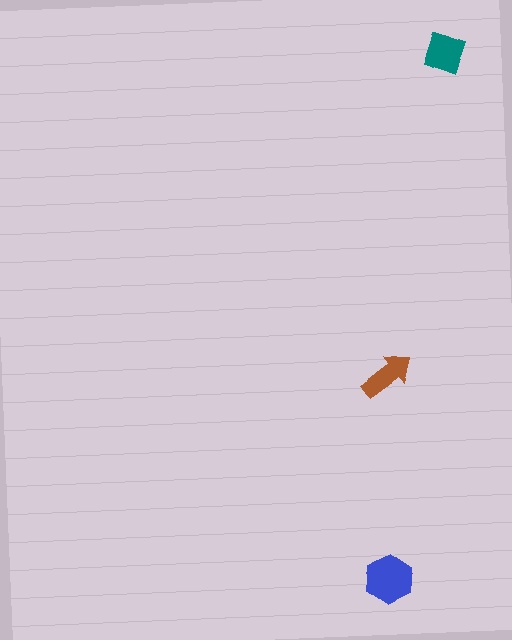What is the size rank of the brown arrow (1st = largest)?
3rd.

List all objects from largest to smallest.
The blue hexagon, the teal diamond, the brown arrow.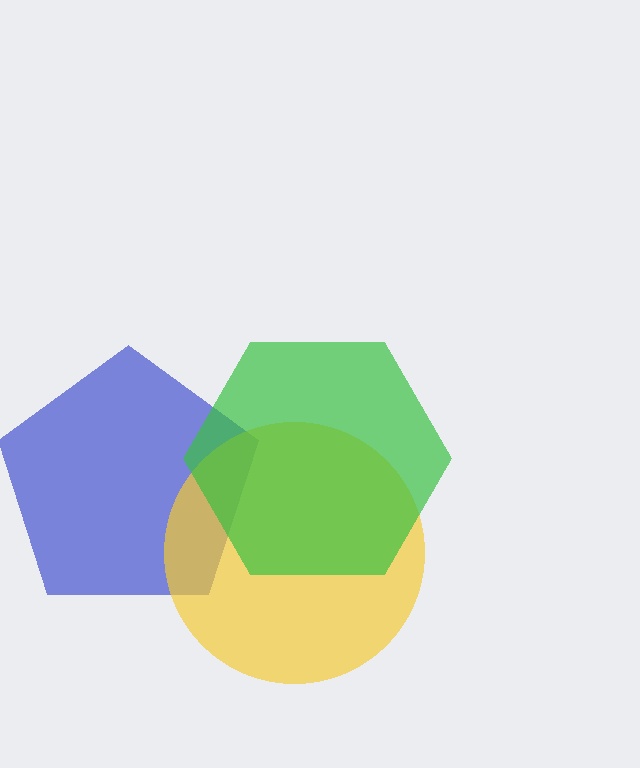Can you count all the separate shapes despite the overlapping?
Yes, there are 3 separate shapes.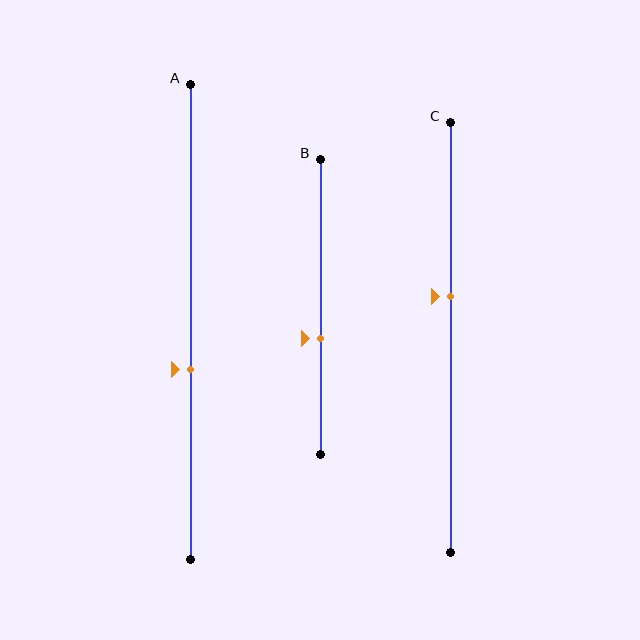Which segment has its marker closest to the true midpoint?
Segment C has its marker closest to the true midpoint.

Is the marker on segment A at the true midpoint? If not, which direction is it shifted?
No, the marker on segment A is shifted downward by about 10% of the segment length.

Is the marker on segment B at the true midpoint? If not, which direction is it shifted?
No, the marker on segment B is shifted downward by about 10% of the segment length.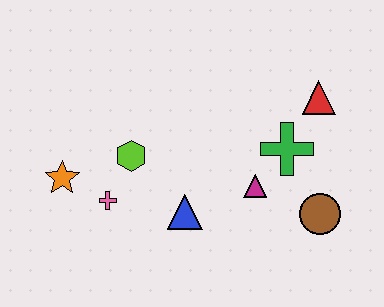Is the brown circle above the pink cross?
No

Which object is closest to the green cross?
The magenta triangle is closest to the green cross.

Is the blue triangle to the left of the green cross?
Yes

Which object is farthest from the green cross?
The orange star is farthest from the green cross.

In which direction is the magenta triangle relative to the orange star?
The magenta triangle is to the right of the orange star.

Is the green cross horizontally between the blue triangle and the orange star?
No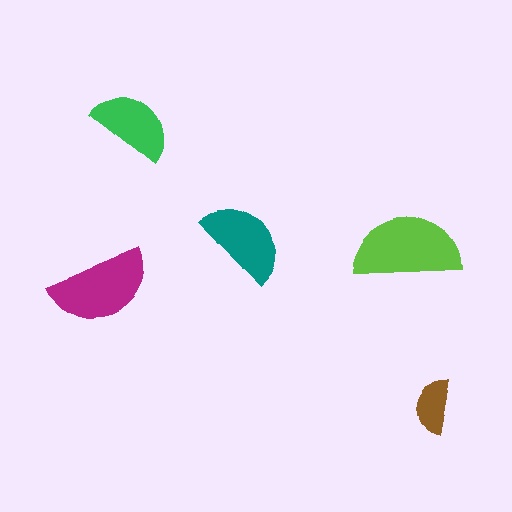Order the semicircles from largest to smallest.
the lime one, the magenta one, the teal one, the green one, the brown one.